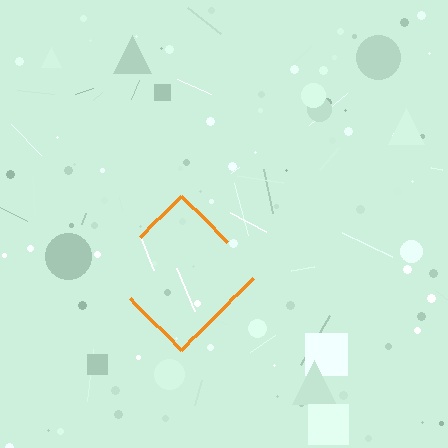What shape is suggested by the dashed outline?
The dashed outline suggests a diamond.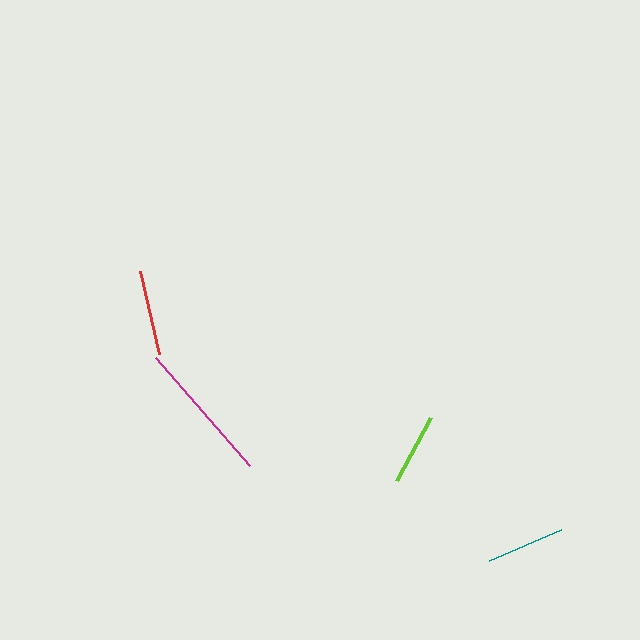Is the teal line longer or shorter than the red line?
The red line is longer than the teal line.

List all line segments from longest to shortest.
From longest to shortest: magenta, red, teal, lime.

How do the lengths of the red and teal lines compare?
The red and teal lines are approximately the same length.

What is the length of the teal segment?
The teal segment is approximately 78 pixels long.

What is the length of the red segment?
The red segment is approximately 85 pixels long.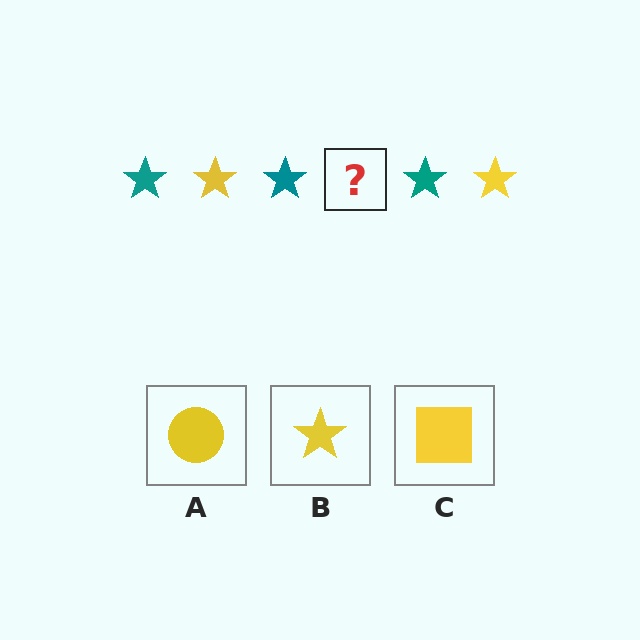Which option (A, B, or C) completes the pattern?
B.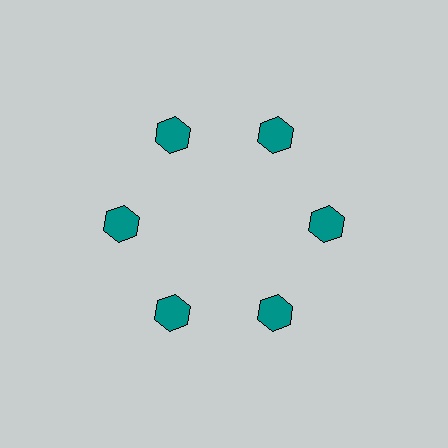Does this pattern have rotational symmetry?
Yes, this pattern has 6-fold rotational symmetry. It looks the same after rotating 60 degrees around the center.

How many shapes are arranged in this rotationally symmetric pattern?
There are 6 shapes, arranged in 6 groups of 1.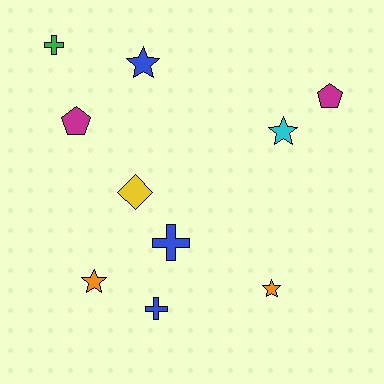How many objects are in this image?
There are 10 objects.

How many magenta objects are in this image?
There are 2 magenta objects.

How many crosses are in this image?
There are 3 crosses.